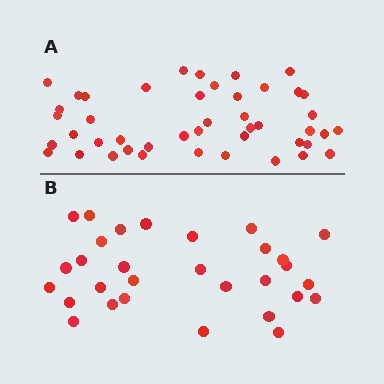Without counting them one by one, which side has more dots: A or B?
Region A (the top region) has more dots.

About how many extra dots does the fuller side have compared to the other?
Region A has approximately 15 more dots than region B.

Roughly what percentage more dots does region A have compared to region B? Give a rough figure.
About 50% more.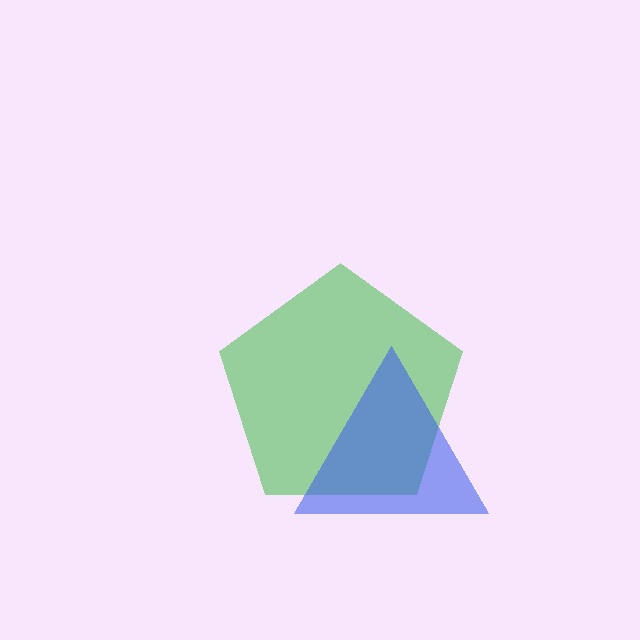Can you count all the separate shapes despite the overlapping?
Yes, there are 2 separate shapes.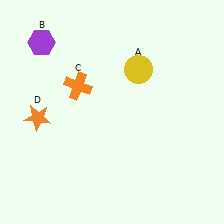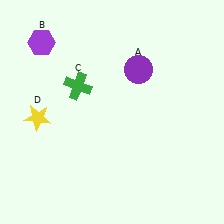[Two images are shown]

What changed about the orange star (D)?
In Image 1, D is orange. In Image 2, it changed to yellow.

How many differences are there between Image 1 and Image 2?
There are 3 differences between the two images.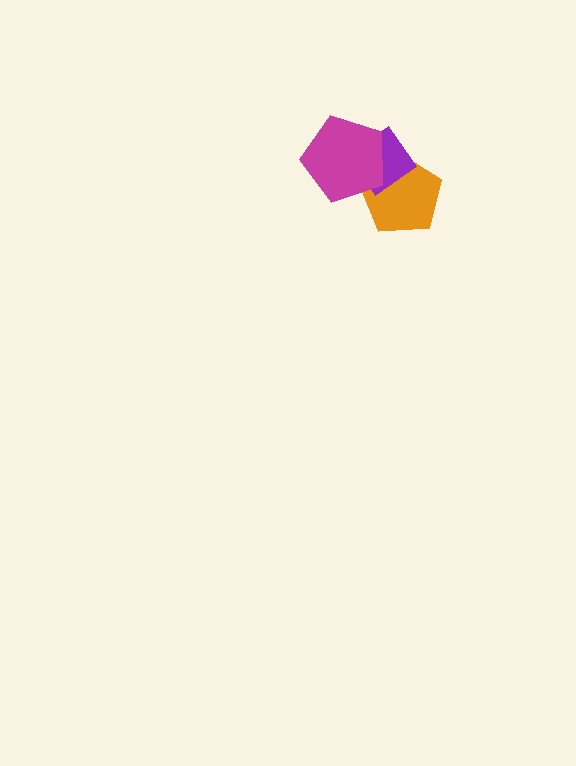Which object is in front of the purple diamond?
The magenta pentagon is in front of the purple diamond.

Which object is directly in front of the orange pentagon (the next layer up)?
The purple diamond is directly in front of the orange pentagon.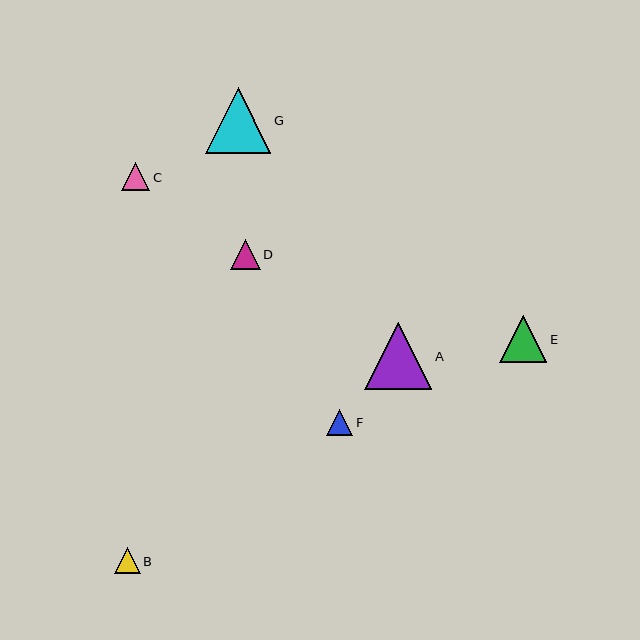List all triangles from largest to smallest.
From largest to smallest: A, G, E, D, C, F, B.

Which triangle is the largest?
Triangle A is the largest with a size of approximately 67 pixels.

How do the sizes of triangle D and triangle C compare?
Triangle D and triangle C are approximately the same size.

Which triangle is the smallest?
Triangle B is the smallest with a size of approximately 26 pixels.